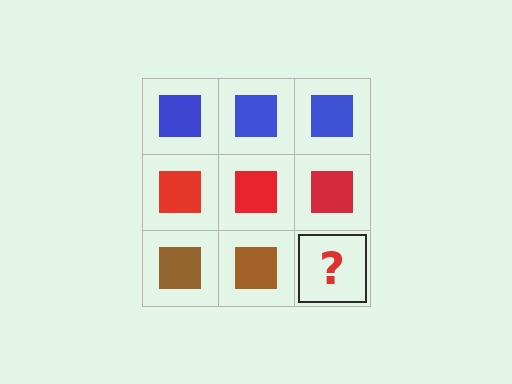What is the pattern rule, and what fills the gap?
The rule is that each row has a consistent color. The gap should be filled with a brown square.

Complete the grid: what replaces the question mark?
The question mark should be replaced with a brown square.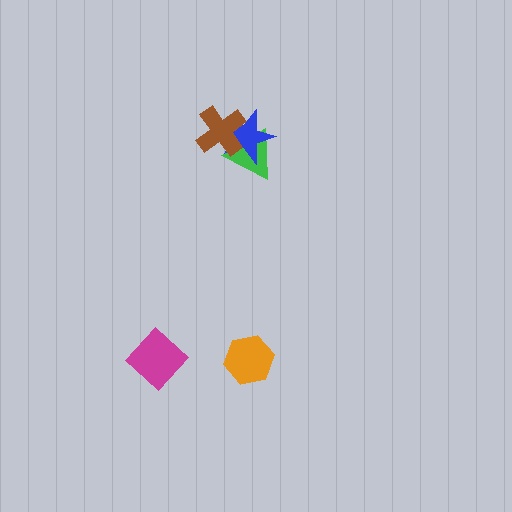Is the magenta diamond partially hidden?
No, no other shape covers it.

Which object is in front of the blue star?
The brown cross is in front of the blue star.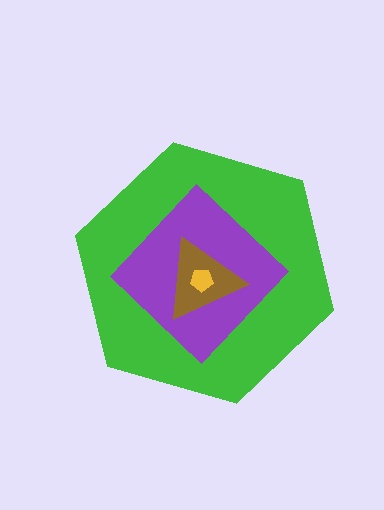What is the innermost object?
The yellow pentagon.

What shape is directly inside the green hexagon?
The purple diamond.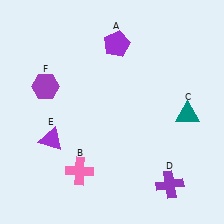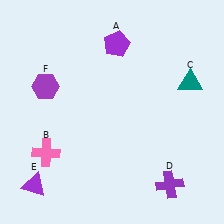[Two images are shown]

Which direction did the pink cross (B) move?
The pink cross (B) moved left.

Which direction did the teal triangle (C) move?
The teal triangle (C) moved up.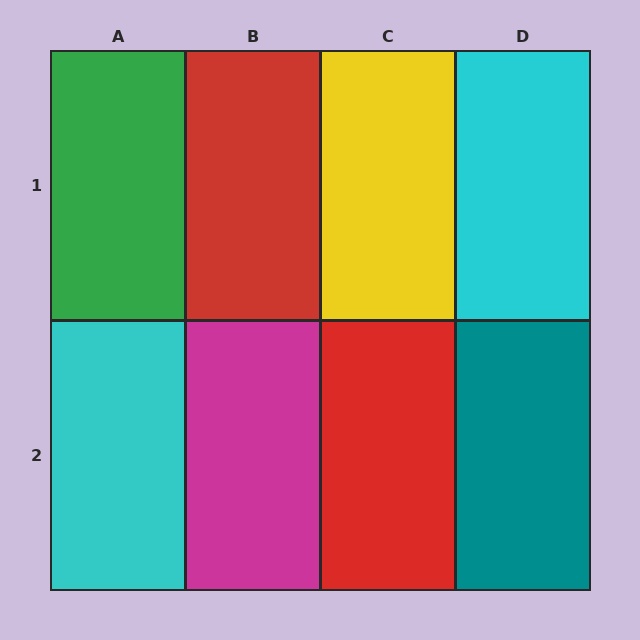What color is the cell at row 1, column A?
Green.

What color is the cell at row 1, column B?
Red.